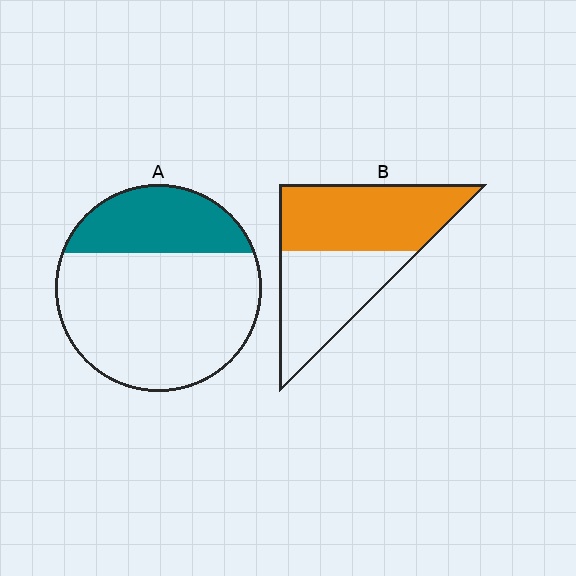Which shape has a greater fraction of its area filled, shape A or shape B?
Shape B.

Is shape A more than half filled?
No.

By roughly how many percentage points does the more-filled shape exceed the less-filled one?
By roughly 25 percentage points (B over A).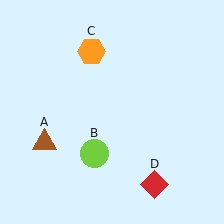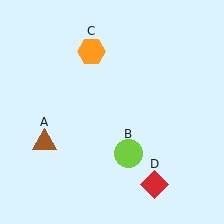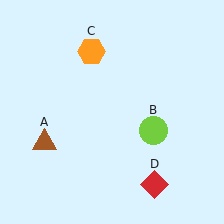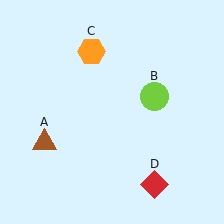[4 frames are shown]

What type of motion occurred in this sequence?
The lime circle (object B) rotated counterclockwise around the center of the scene.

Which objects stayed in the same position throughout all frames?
Brown triangle (object A) and orange hexagon (object C) and red diamond (object D) remained stationary.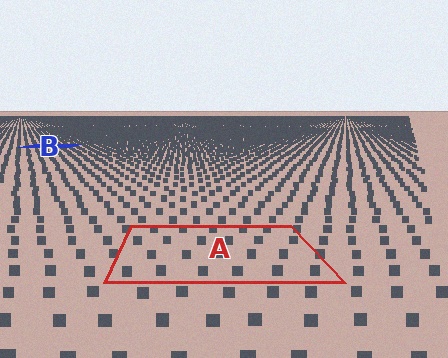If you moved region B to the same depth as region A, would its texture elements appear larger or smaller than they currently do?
They would appear larger. At a closer depth, the same texture elements are projected at a bigger on-screen size.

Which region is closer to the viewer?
Region A is closer. The texture elements there are larger and more spread out.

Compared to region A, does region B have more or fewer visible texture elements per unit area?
Region B has more texture elements per unit area — they are packed more densely because it is farther away.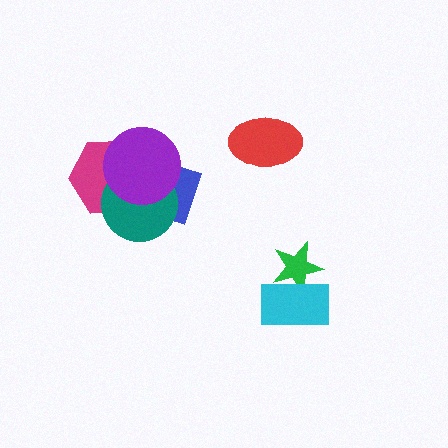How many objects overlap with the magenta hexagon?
3 objects overlap with the magenta hexagon.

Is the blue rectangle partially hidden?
Yes, it is partially covered by another shape.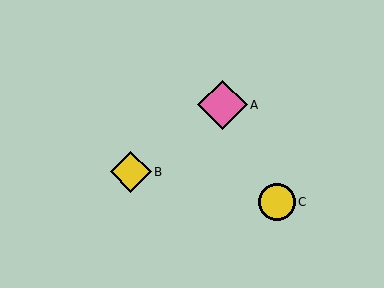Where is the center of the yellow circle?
The center of the yellow circle is at (277, 202).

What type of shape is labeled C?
Shape C is a yellow circle.